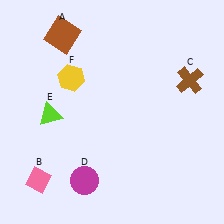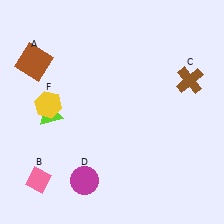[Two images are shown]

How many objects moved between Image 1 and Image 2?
2 objects moved between the two images.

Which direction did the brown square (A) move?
The brown square (A) moved left.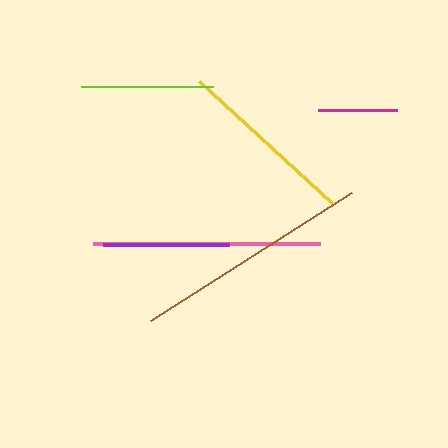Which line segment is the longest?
The brown line is the longest at approximately 238 pixels.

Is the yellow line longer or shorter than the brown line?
The brown line is longer than the yellow line.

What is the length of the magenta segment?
The magenta segment is approximately 79 pixels long.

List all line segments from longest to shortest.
From longest to shortest: brown, pink, yellow, lime, purple, magenta.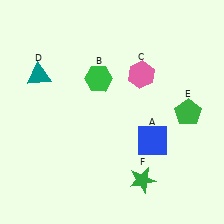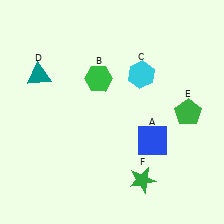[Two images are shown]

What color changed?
The hexagon (C) changed from pink in Image 1 to cyan in Image 2.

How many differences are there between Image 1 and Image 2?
There is 1 difference between the two images.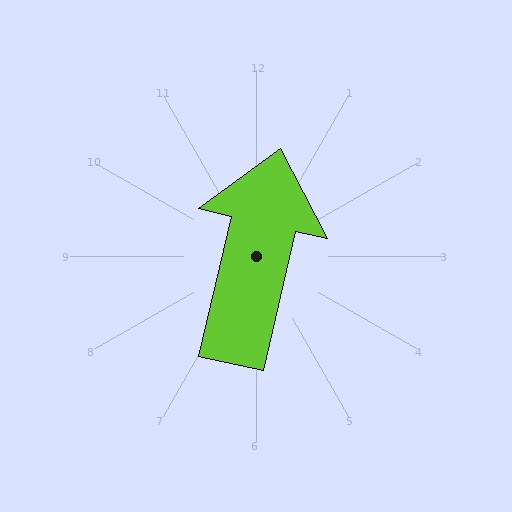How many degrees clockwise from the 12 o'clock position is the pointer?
Approximately 13 degrees.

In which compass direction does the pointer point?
North.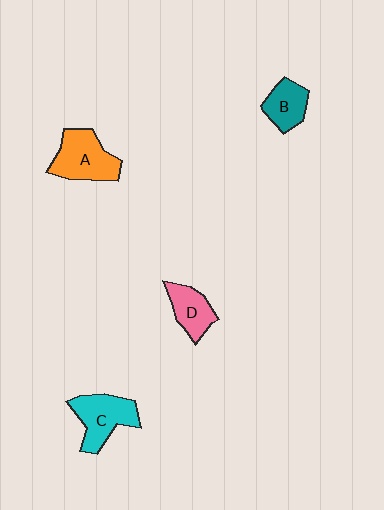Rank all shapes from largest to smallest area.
From largest to smallest: A (orange), C (cyan), D (pink), B (teal).